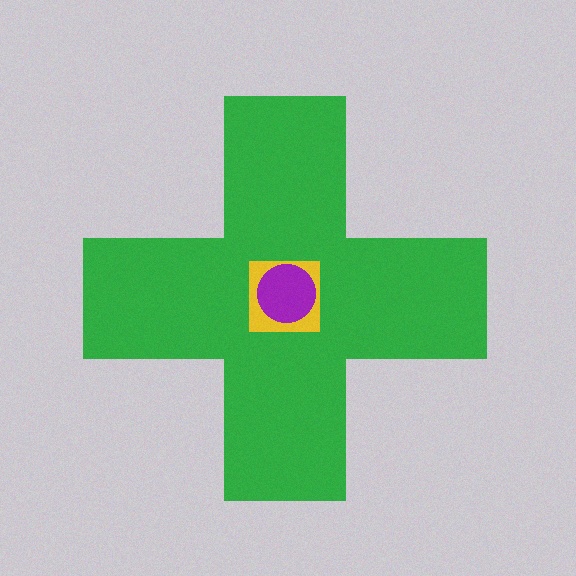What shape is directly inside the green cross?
The yellow square.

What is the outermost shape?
The green cross.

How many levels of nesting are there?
3.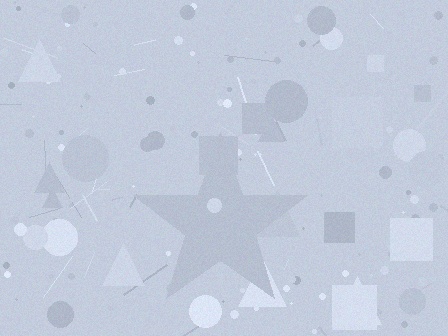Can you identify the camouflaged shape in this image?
The camouflaged shape is a star.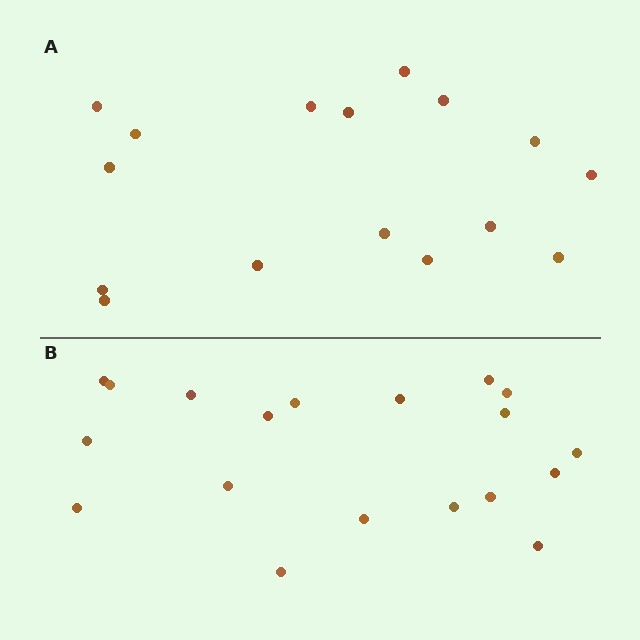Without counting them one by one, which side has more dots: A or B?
Region B (the bottom region) has more dots.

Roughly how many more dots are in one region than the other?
Region B has just a few more — roughly 2 or 3 more dots than region A.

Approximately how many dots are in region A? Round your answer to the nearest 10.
About 20 dots. (The exact count is 16, which rounds to 20.)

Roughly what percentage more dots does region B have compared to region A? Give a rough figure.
About 20% more.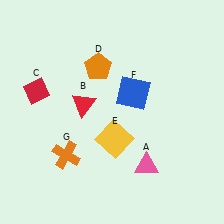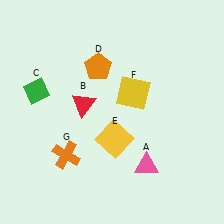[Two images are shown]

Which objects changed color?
C changed from red to green. F changed from blue to yellow.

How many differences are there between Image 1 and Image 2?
There are 2 differences between the two images.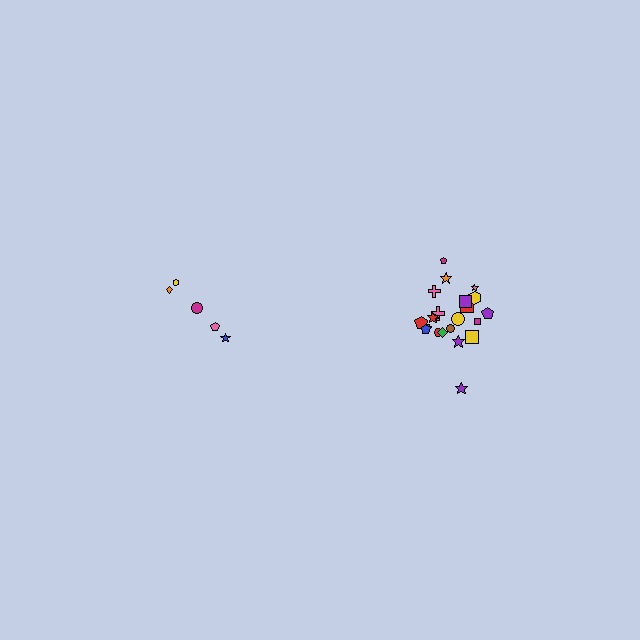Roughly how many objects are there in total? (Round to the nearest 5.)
Roughly 25 objects in total.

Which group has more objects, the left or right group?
The right group.